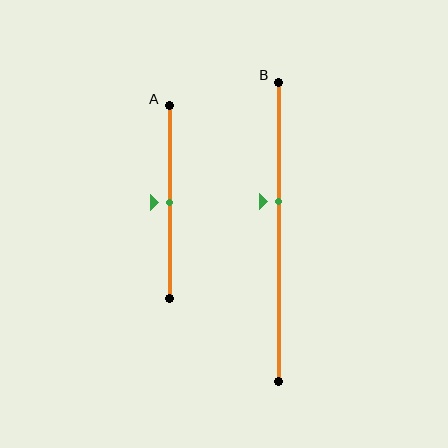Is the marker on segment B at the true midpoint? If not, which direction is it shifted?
No, the marker on segment B is shifted upward by about 10% of the segment length.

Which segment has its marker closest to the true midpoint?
Segment A has its marker closest to the true midpoint.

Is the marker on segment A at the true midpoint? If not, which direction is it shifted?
Yes, the marker on segment A is at the true midpoint.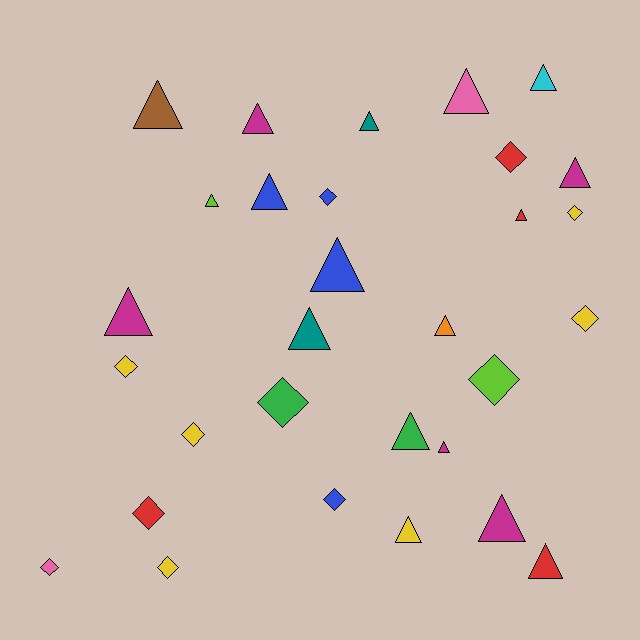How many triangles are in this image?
There are 18 triangles.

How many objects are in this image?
There are 30 objects.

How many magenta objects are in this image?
There are 5 magenta objects.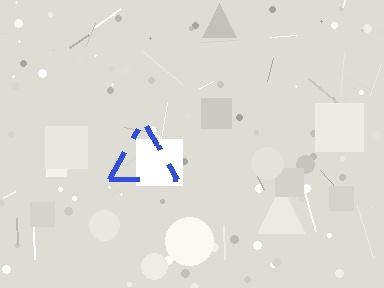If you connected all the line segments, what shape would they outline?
They would outline a triangle.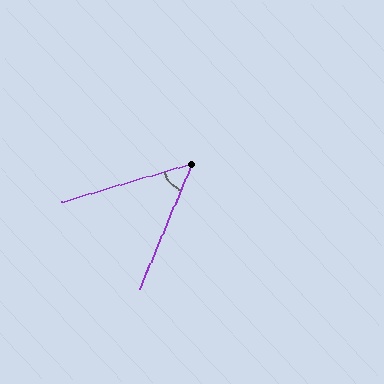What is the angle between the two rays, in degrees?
Approximately 51 degrees.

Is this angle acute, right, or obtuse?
It is acute.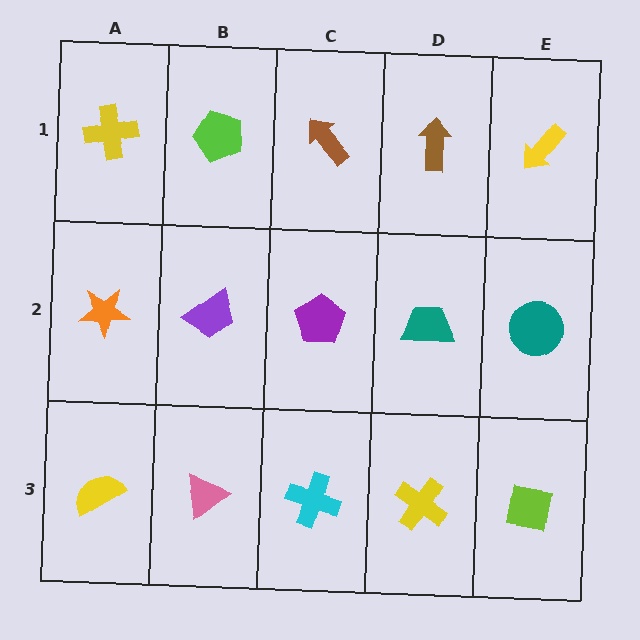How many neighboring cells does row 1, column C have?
3.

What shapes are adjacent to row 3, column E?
A teal circle (row 2, column E), a yellow cross (row 3, column D).